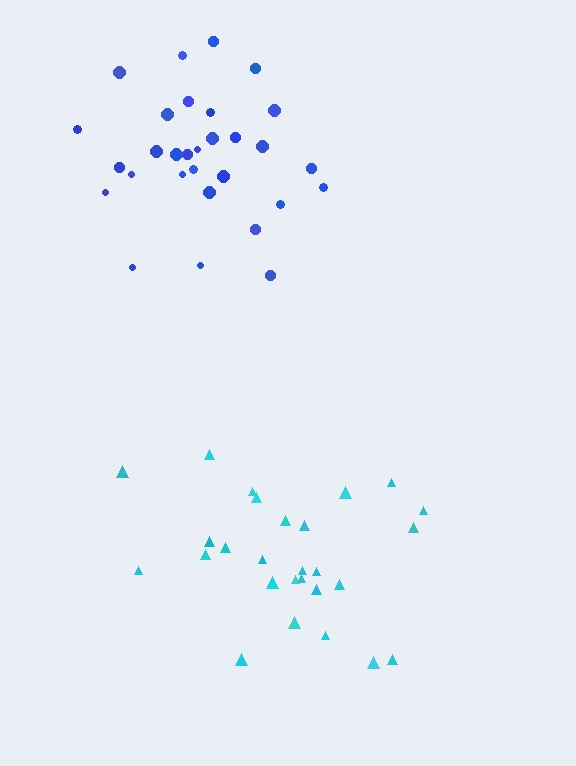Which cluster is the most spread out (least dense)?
Cyan.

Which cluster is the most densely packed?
Blue.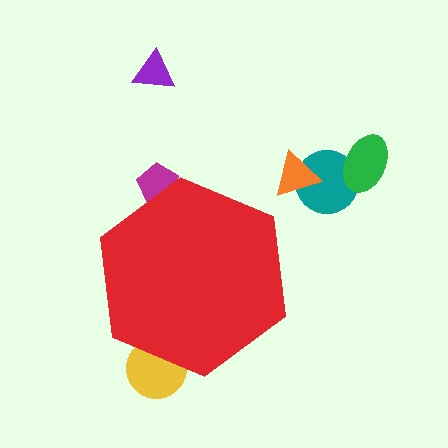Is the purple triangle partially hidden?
No, the purple triangle is fully visible.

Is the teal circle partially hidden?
No, the teal circle is fully visible.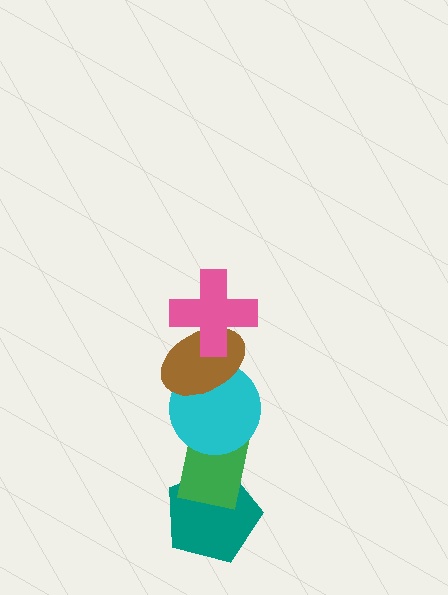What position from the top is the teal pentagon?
The teal pentagon is 5th from the top.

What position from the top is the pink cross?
The pink cross is 1st from the top.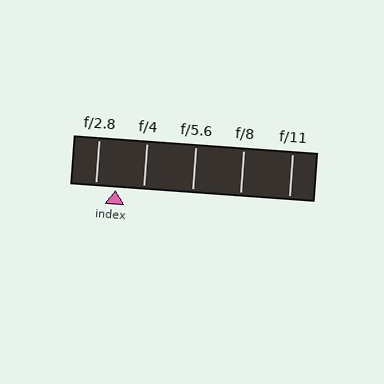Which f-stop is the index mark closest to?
The index mark is closest to f/2.8.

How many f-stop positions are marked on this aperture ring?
There are 5 f-stop positions marked.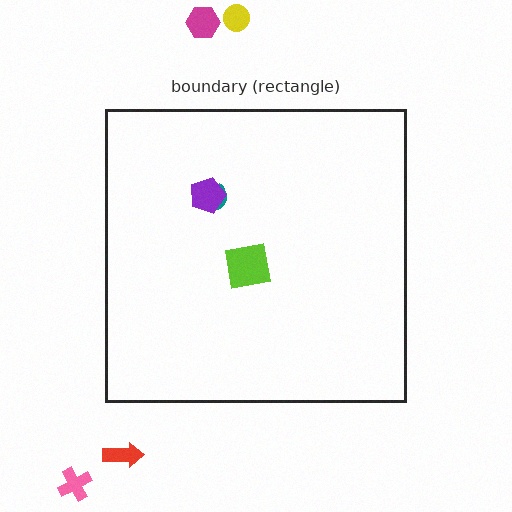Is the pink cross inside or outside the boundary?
Outside.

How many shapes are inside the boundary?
3 inside, 4 outside.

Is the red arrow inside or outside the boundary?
Outside.